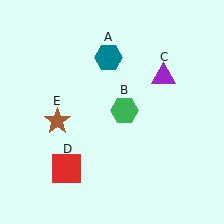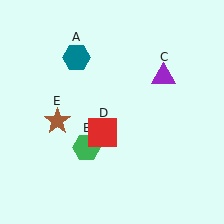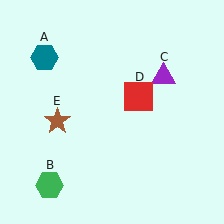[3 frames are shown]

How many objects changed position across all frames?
3 objects changed position: teal hexagon (object A), green hexagon (object B), red square (object D).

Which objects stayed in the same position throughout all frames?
Purple triangle (object C) and brown star (object E) remained stationary.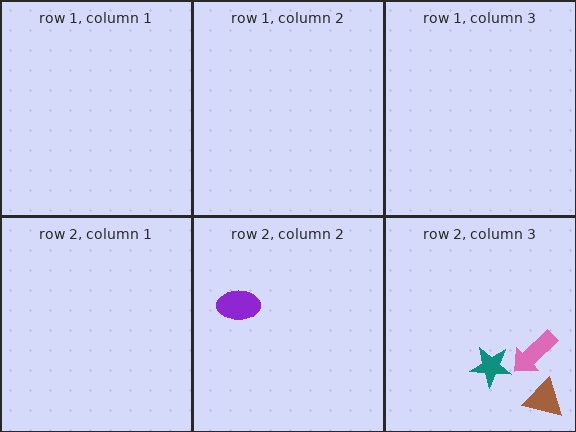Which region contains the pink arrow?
The row 2, column 3 region.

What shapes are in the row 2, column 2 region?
The purple ellipse.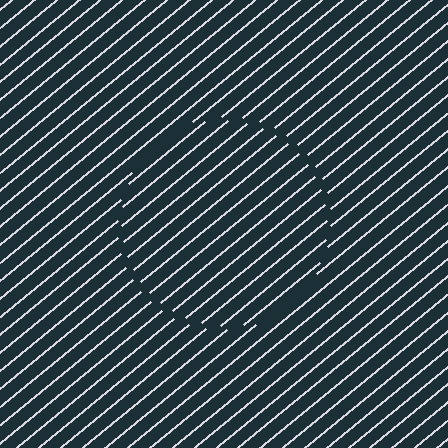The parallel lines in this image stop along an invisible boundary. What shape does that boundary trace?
An illusory circle. The interior of the shape contains the same grating, shifted by half a period — the contour is defined by the phase discontinuity where line-ends from the inner and outer gratings abut.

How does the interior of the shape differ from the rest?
The interior of the shape contains the same grating, shifted by half a period — the contour is defined by the phase discontinuity where line-ends from the inner and outer gratings abut.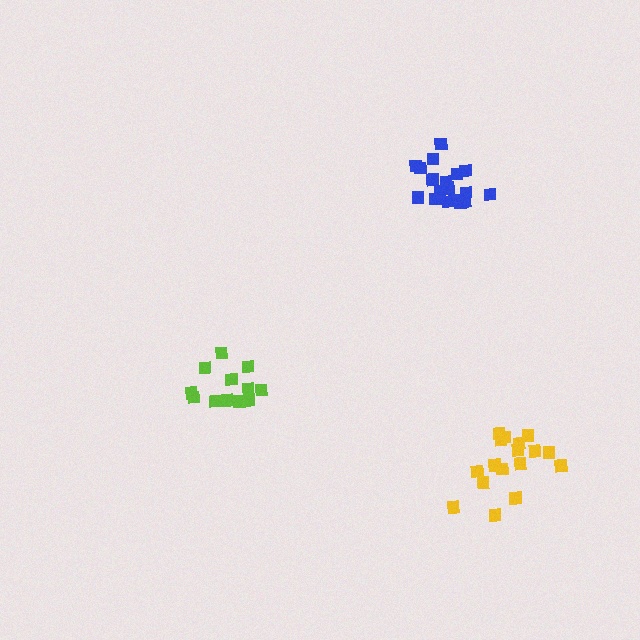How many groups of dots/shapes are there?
There are 3 groups.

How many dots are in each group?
Group 1: 18 dots, Group 2: 12 dots, Group 3: 17 dots (47 total).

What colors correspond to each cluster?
The clusters are colored: blue, lime, yellow.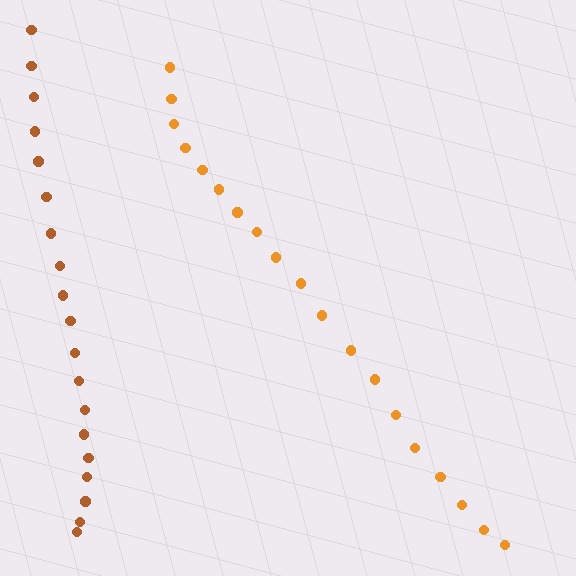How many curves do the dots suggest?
There are 2 distinct paths.